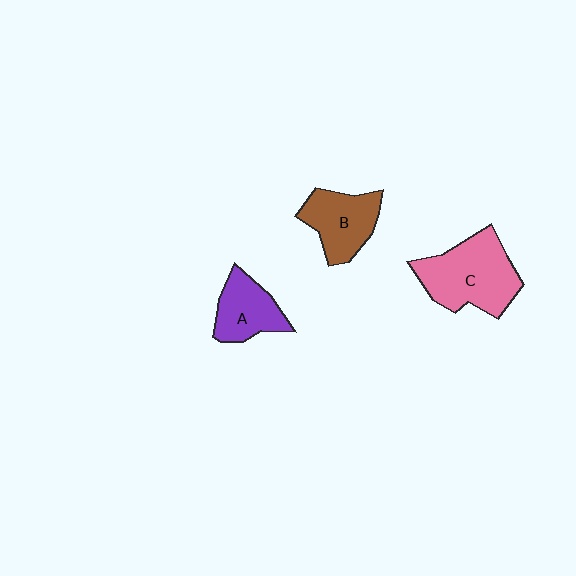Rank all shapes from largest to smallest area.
From largest to smallest: C (pink), B (brown), A (purple).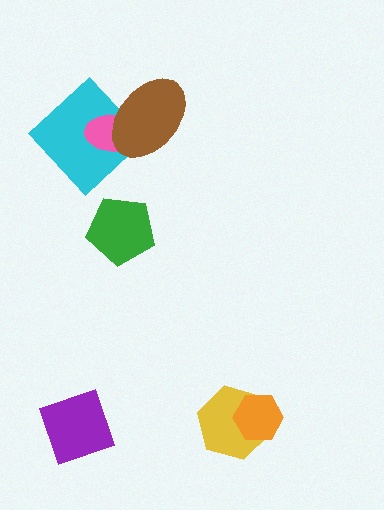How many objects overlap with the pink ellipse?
2 objects overlap with the pink ellipse.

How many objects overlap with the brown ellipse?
2 objects overlap with the brown ellipse.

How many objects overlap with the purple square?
0 objects overlap with the purple square.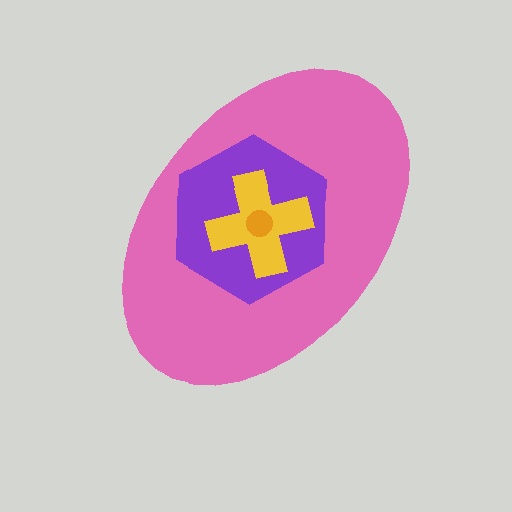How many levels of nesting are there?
4.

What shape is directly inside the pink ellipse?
The purple hexagon.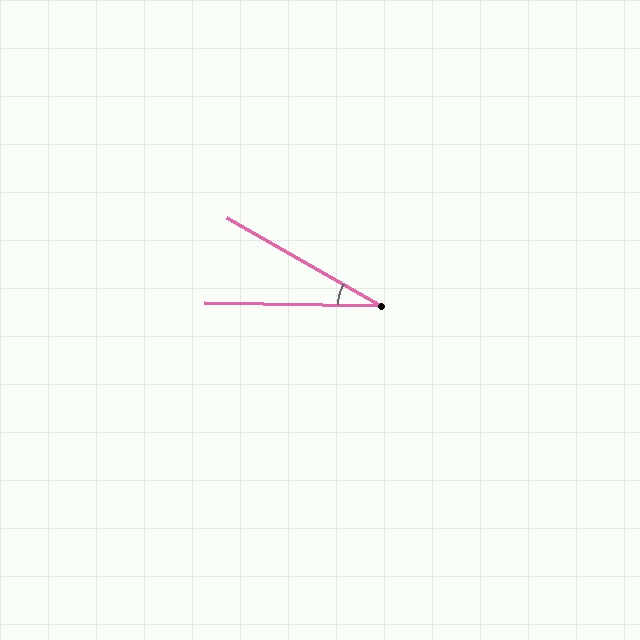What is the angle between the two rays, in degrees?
Approximately 29 degrees.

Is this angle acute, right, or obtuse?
It is acute.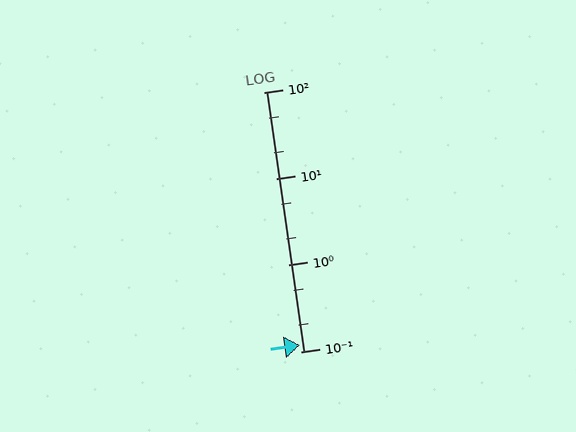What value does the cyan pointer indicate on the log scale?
The pointer indicates approximately 0.12.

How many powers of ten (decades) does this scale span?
The scale spans 3 decades, from 0.1 to 100.